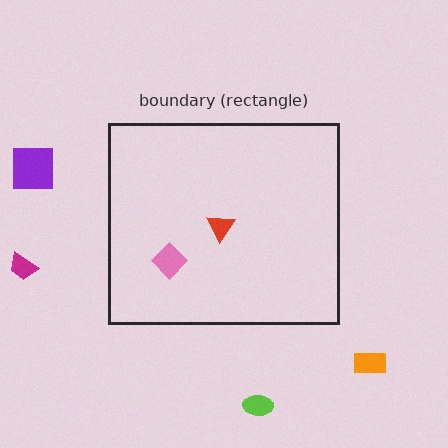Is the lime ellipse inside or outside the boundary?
Outside.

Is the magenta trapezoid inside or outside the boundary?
Outside.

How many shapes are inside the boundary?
2 inside, 4 outside.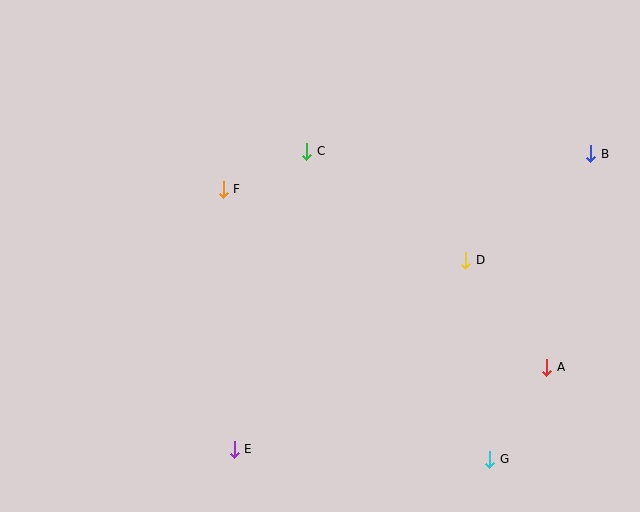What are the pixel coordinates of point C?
Point C is at (307, 151).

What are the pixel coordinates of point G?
Point G is at (490, 459).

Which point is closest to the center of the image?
Point C at (307, 151) is closest to the center.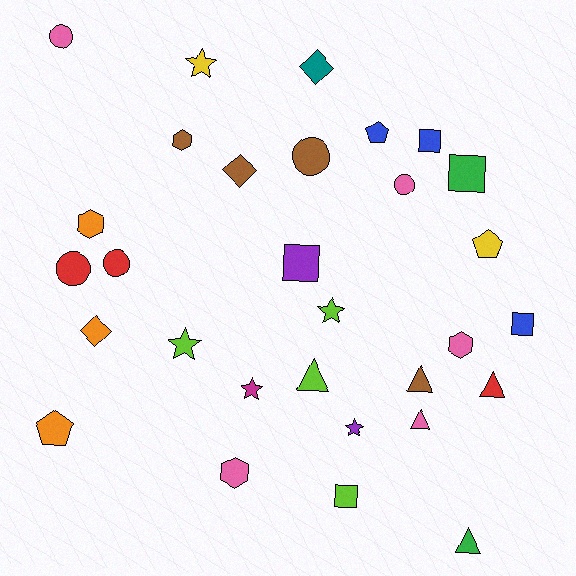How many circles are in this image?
There are 5 circles.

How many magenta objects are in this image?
There is 1 magenta object.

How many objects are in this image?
There are 30 objects.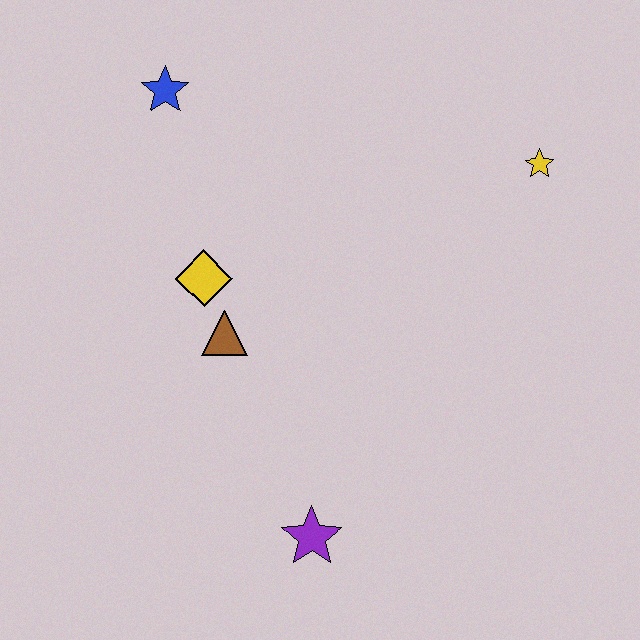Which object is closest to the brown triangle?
The yellow diamond is closest to the brown triangle.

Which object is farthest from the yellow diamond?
The yellow star is farthest from the yellow diamond.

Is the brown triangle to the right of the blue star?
Yes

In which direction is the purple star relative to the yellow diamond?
The purple star is below the yellow diamond.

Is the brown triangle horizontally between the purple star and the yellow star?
No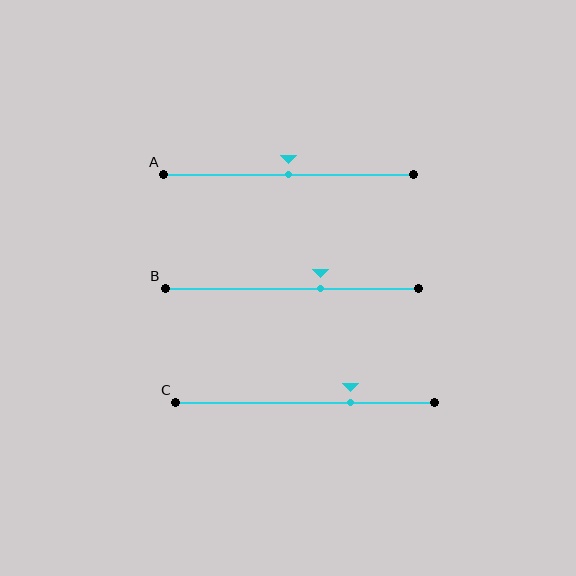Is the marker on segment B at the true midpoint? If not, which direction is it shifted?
No, the marker on segment B is shifted to the right by about 11% of the segment length.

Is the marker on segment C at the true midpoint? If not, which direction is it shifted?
No, the marker on segment C is shifted to the right by about 17% of the segment length.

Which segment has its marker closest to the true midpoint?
Segment A has its marker closest to the true midpoint.